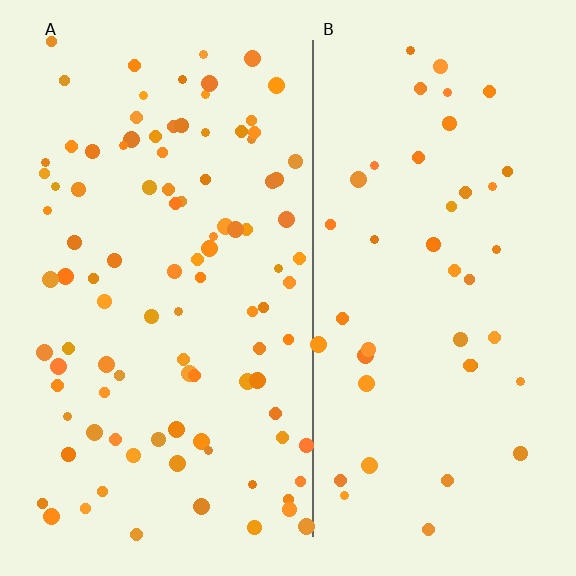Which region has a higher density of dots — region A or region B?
A (the left).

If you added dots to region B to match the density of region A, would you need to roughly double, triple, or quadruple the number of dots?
Approximately double.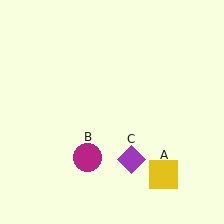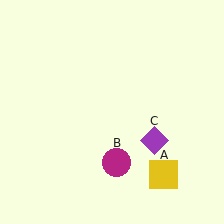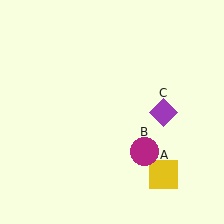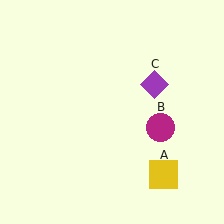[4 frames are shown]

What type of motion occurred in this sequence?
The magenta circle (object B), purple diamond (object C) rotated counterclockwise around the center of the scene.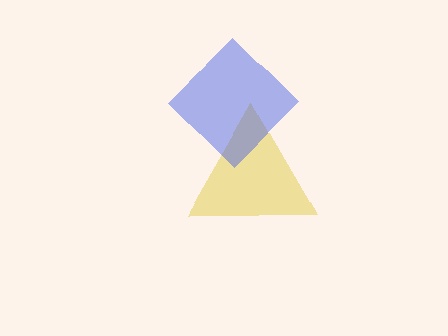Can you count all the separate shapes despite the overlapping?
Yes, there are 2 separate shapes.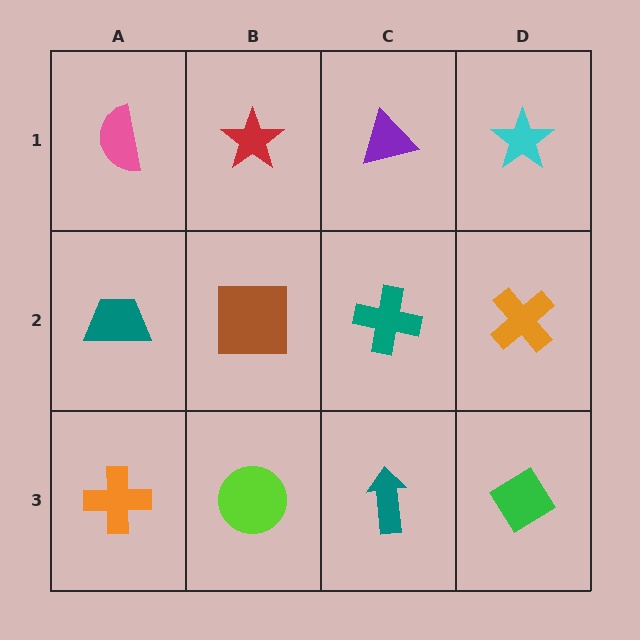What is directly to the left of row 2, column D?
A teal cross.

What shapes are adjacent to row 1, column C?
A teal cross (row 2, column C), a red star (row 1, column B), a cyan star (row 1, column D).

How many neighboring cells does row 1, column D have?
2.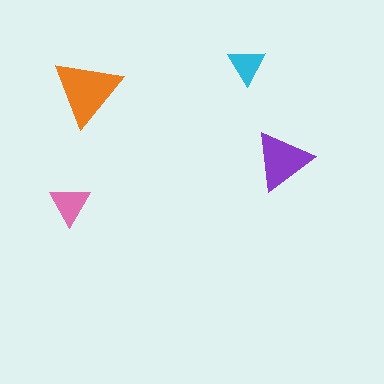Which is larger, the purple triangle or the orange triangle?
The orange one.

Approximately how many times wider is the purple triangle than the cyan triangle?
About 1.5 times wider.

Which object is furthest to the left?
The pink triangle is leftmost.